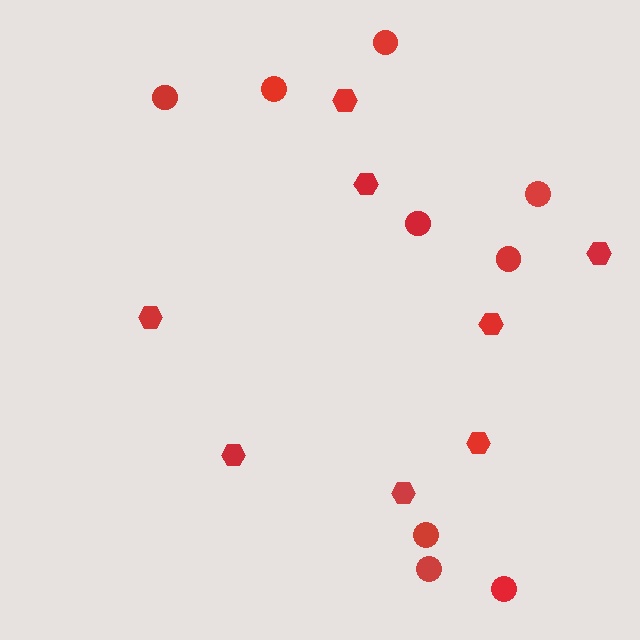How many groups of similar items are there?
There are 2 groups: one group of hexagons (8) and one group of circles (9).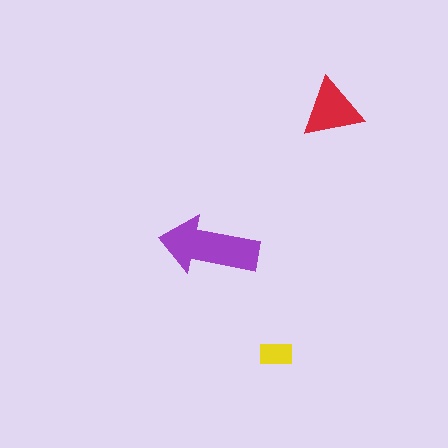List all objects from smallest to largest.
The yellow rectangle, the red triangle, the purple arrow.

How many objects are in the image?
There are 3 objects in the image.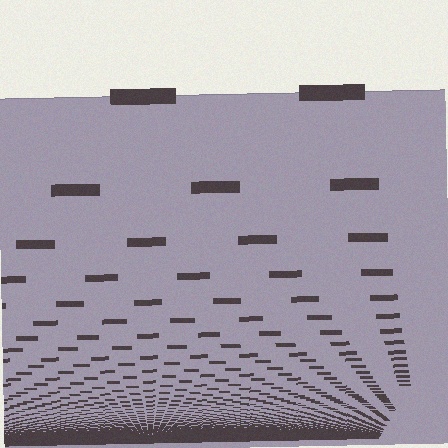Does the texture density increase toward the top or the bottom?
Density increases toward the bottom.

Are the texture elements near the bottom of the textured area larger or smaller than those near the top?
Smaller. The gradient is inverted — elements near the bottom are smaller and denser.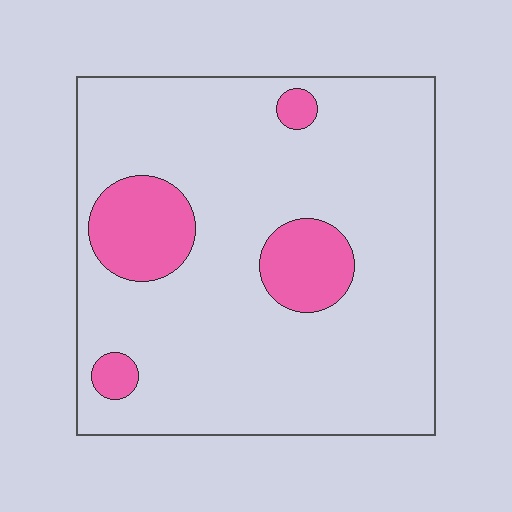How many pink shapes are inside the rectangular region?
4.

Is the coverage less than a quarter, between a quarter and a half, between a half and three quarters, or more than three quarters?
Less than a quarter.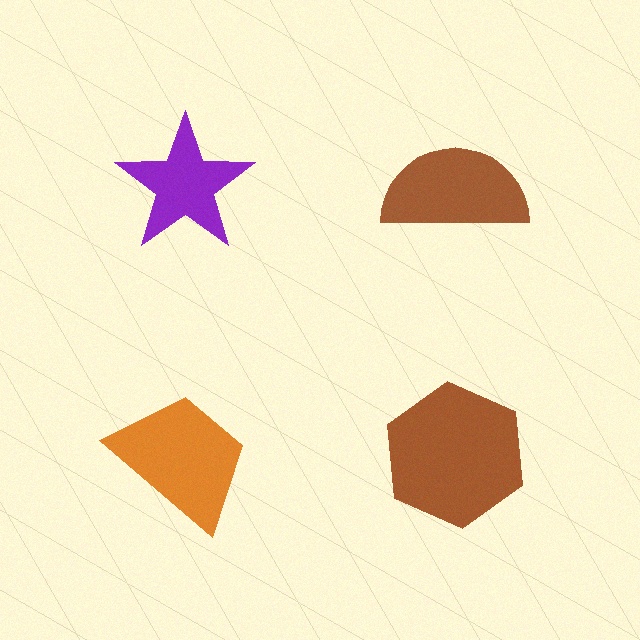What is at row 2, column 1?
An orange trapezoid.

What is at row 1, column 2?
A brown semicircle.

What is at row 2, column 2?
A brown hexagon.